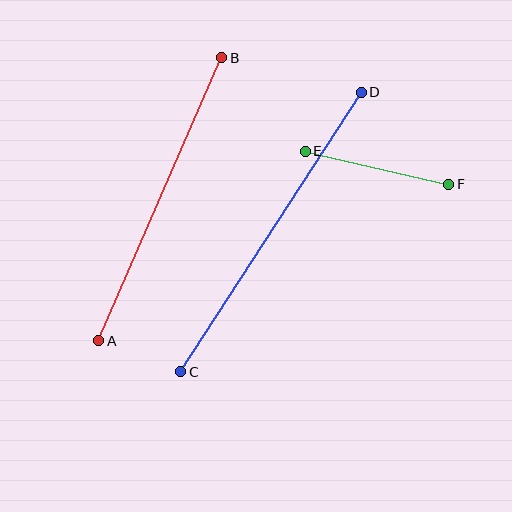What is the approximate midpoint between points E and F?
The midpoint is at approximately (377, 168) pixels.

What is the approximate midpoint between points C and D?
The midpoint is at approximately (271, 232) pixels.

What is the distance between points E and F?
The distance is approximately 147 pixels.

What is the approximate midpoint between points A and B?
The midpoint is at approximately (160, 199) pixels.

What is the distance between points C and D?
The distance is approximately 333 pixels.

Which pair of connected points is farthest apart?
Points C and D are farthest apart.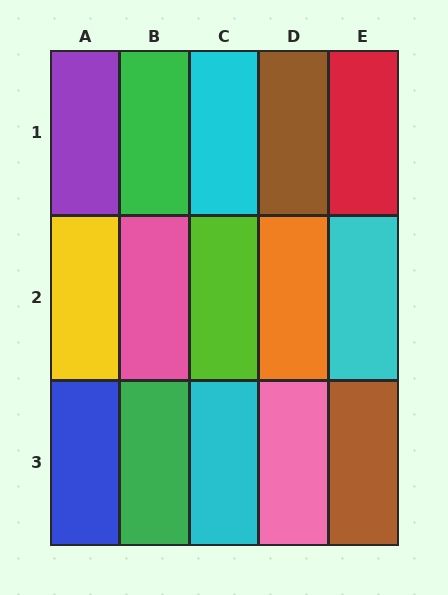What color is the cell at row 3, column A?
Blue.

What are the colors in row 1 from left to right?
Purple, green, cyan, brown, red.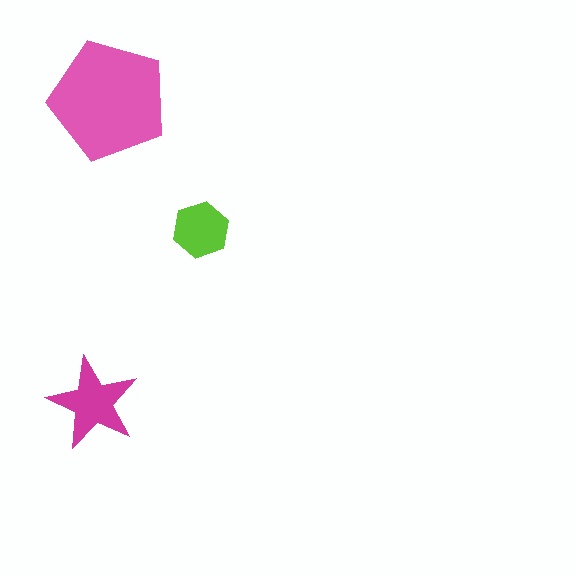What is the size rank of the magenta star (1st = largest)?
2nd.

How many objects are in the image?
There are 3 objects in the image.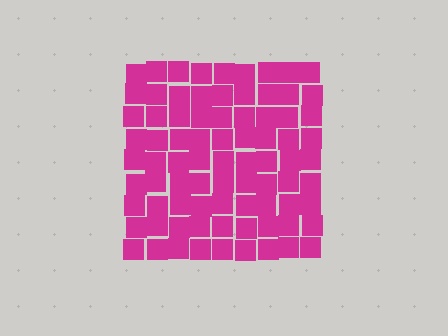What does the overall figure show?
The overall figure shows a square.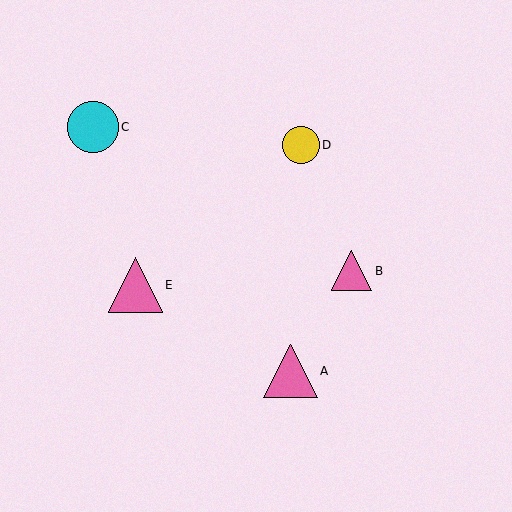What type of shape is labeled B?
Shape B is a pink triangle.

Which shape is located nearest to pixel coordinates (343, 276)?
The pink triangle (labeled B) at (352, 271) is nearest to that location.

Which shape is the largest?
The pink triangle (labeled E) is the largest.